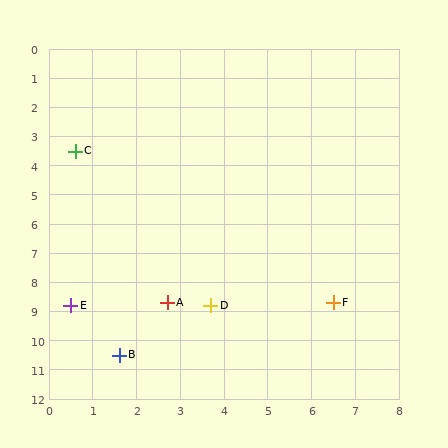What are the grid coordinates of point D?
Point D is at approximately (3.7, 8.8).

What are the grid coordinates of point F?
Point F is at approximately (6.5, 8.7).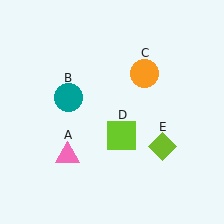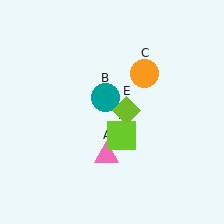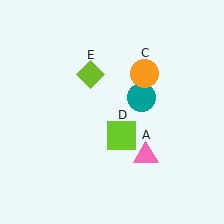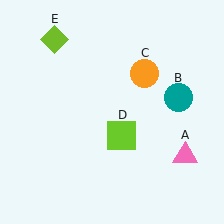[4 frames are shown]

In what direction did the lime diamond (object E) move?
The lime diamond (object E) moved up and to the left.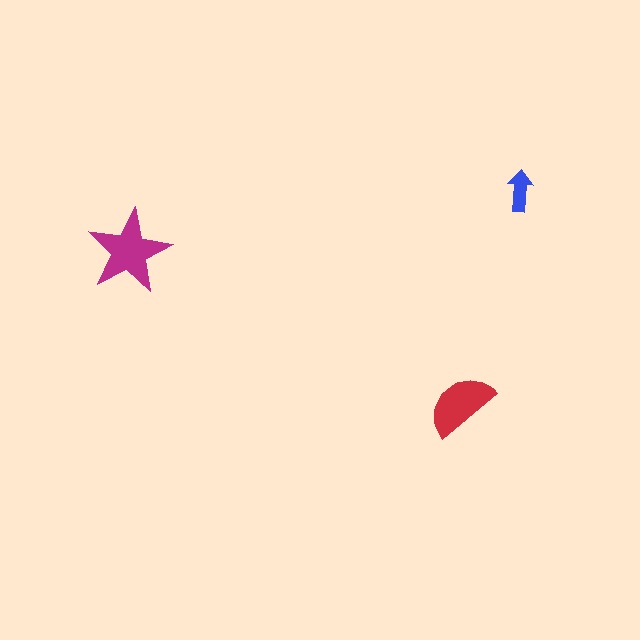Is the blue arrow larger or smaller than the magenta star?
Smaller.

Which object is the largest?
The magenta star.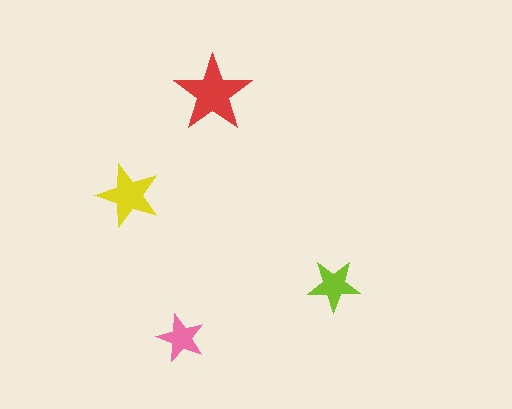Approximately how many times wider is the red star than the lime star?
About 1.5 times wider.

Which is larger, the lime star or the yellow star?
The yellow one.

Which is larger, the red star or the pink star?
The red one.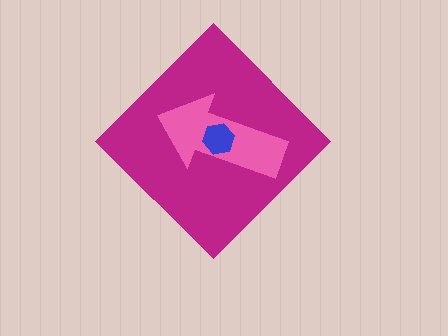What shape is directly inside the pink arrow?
The blue hexagon.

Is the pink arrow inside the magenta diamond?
Yes.